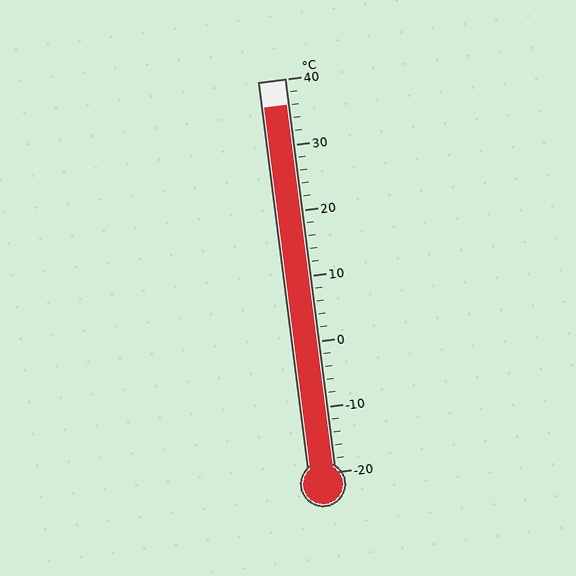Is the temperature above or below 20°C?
The temperature is above 20°C.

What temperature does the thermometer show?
The thermometer shows approximately 36°C.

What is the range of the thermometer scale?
The thermometer scale ranges from -20°C to 40°C.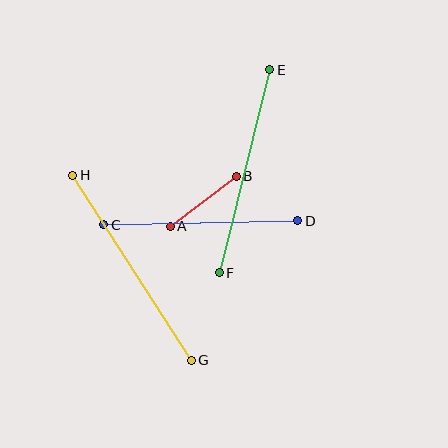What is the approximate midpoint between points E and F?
The midpoint is at approximately (245, 171) pixels.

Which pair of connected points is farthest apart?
Points G and H are farthest apart.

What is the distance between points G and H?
The distance is approximately 220 pixels.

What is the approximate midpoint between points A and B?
The midpoint is at approximately (203, 201) pixels.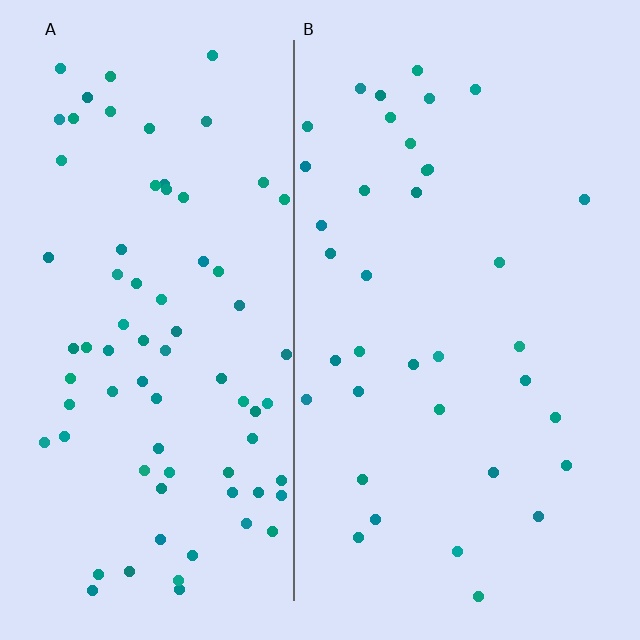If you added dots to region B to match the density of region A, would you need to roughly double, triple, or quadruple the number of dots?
Approximately double.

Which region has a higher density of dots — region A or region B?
A (the left).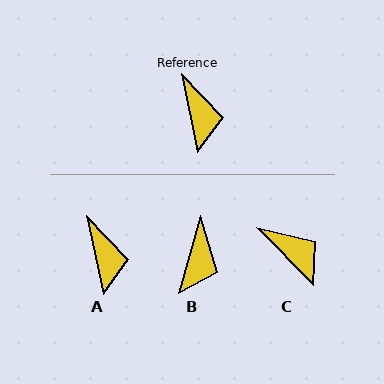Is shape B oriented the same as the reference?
No, it is off by about 27 degrees.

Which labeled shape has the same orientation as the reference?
A.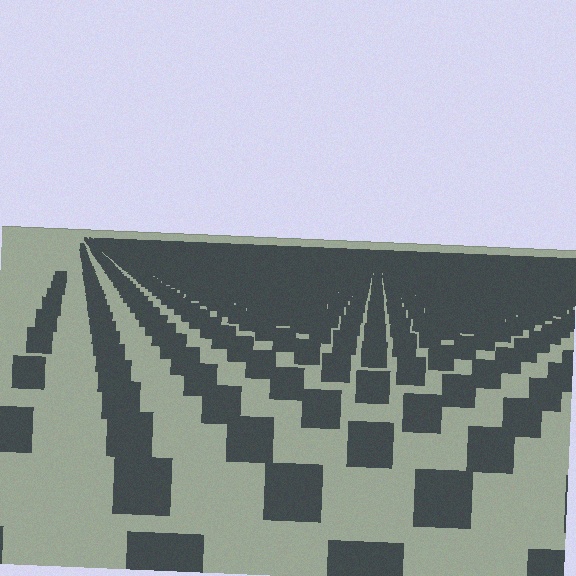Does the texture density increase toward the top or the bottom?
Density increases toward the top.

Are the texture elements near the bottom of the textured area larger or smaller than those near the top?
Larger. Near the bottom, elements are closer to the viewer and appear at a bigger on-screen size.